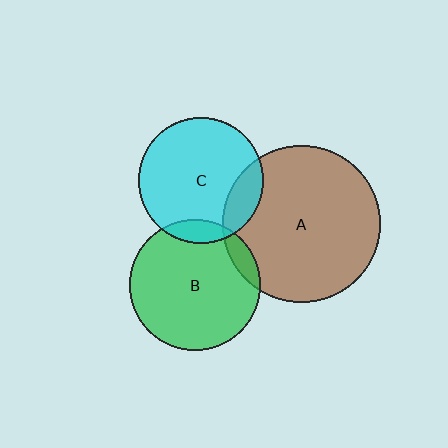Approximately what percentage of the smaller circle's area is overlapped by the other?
Approximately 10%.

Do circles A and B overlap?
Yes.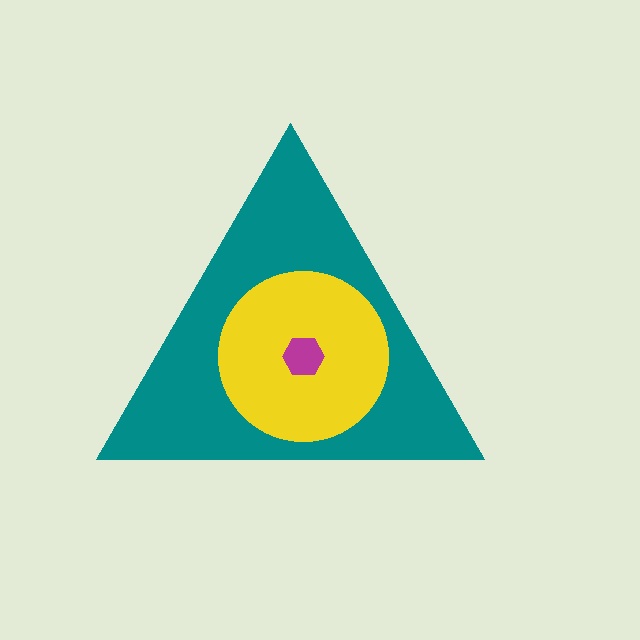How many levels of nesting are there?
3.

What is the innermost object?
The magenta hexagon.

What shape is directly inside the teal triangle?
The yellow circle.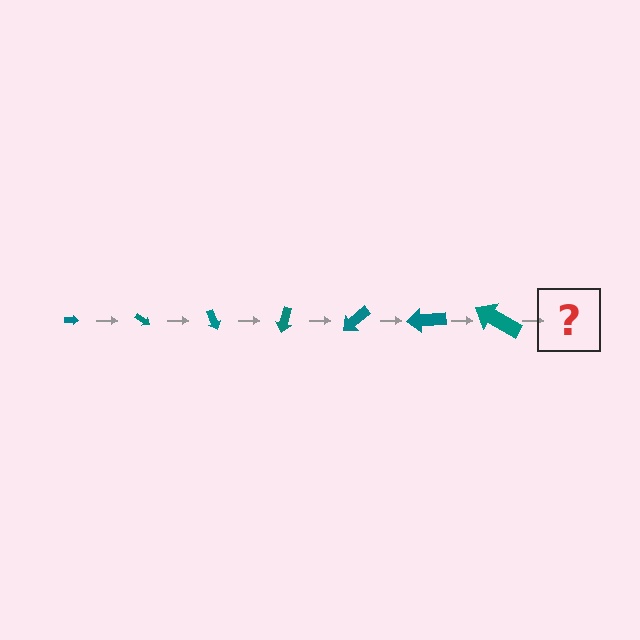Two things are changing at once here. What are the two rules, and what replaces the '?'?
The two rules are that the arrow grows larger each step and it rotates 35 degrees each step. The '?' should be an arrow, larger than the previous one and rotated 245 degrees from the start.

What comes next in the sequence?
The next element should be an arrow, larger than the previous one and rotated 245 degrees from the start.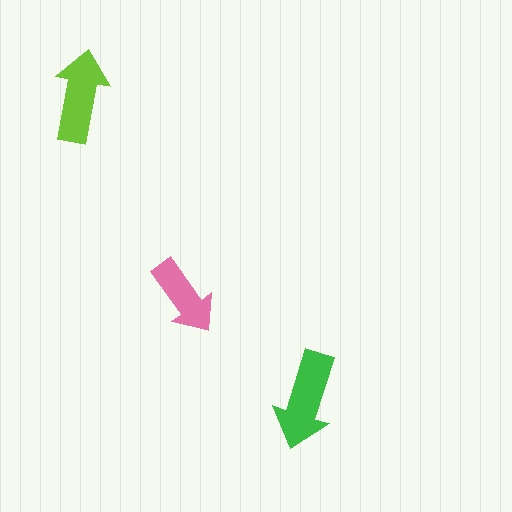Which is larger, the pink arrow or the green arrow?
The green one.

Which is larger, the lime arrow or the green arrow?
The green one.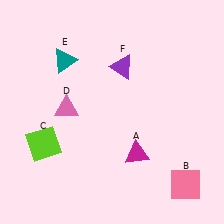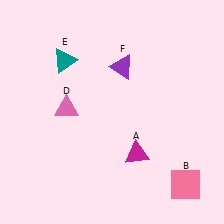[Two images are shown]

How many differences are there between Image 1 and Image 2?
There is 1 difference between the two images.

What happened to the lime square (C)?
The lime square (C) was removed in Image 2. It was in the bottom-left area of Image 1.